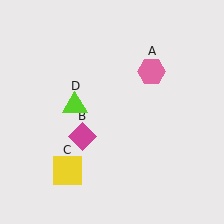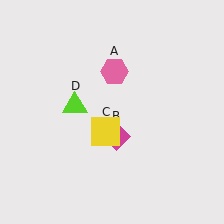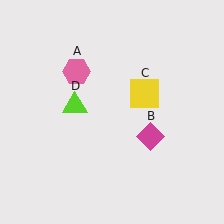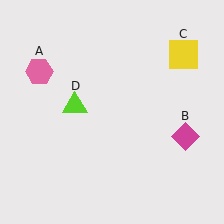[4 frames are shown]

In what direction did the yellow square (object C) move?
The yellow square (object C) moved up and to the right.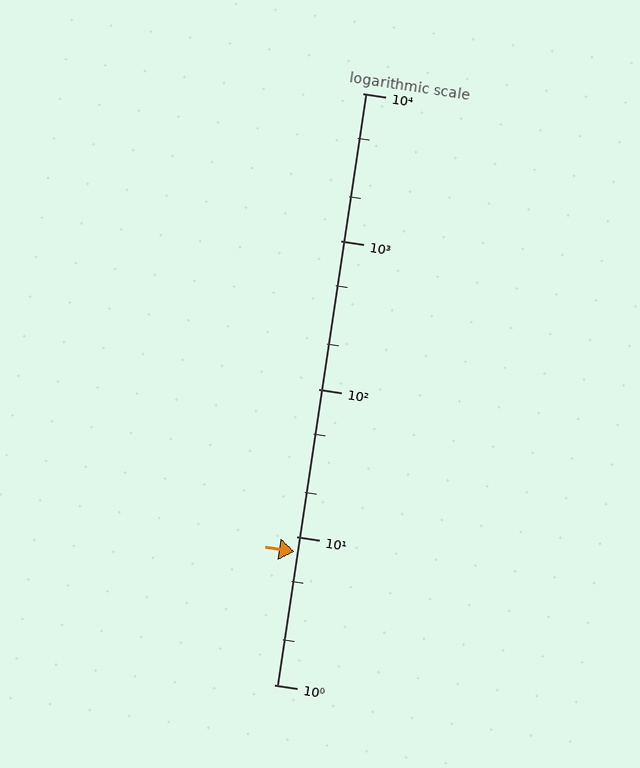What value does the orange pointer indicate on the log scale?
The pointer indicates approximately 7.9.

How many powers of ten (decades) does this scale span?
The scale spans 4 decades, from 1 to 10000.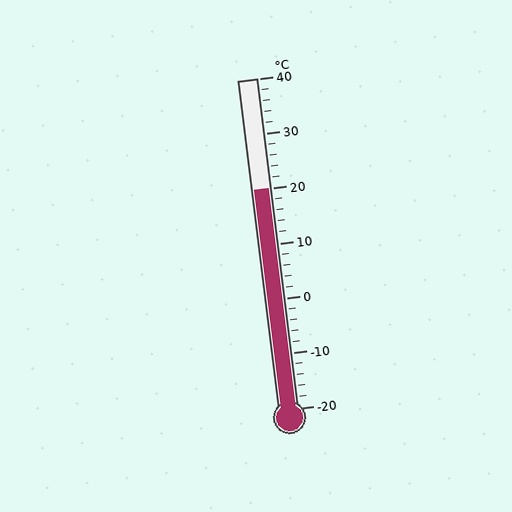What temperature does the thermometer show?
The thermometer shows approximately 20°C.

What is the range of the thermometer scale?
The thermometer scale ranges from -20°C to 40°C.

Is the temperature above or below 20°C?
The temperature is at 20°C.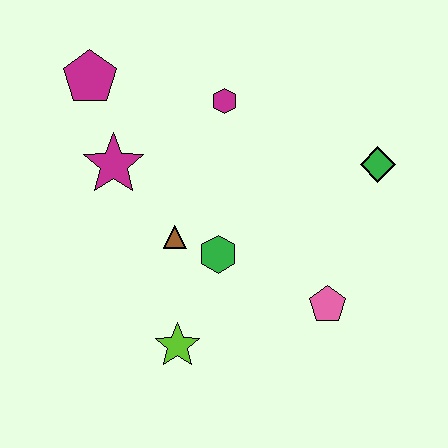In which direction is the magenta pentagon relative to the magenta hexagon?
The magenta pentagon is to the left of the magenta hexagon.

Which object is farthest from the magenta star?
The green diamond is farthest from the magenta star.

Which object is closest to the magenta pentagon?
The magenta star is closest to the magenta pentagon.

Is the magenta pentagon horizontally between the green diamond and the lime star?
No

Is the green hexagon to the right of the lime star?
Yes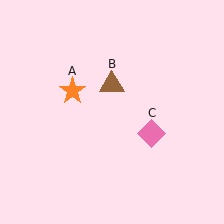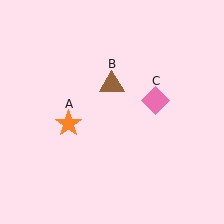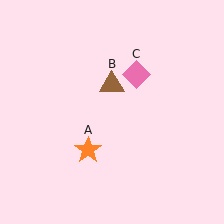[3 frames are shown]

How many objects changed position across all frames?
2 objects changed position: orange star (object A), pink diamond (object C).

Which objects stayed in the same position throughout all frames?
Brown triangle (object B) remained stationary.